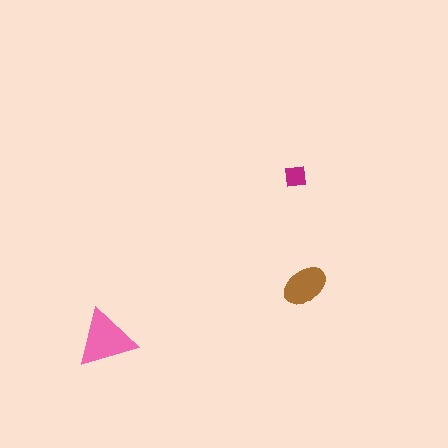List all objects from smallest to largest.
The magenta square, the brown ellipse, the pink triangle.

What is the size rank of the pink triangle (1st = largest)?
1st.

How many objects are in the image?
There are 3 objects in the image.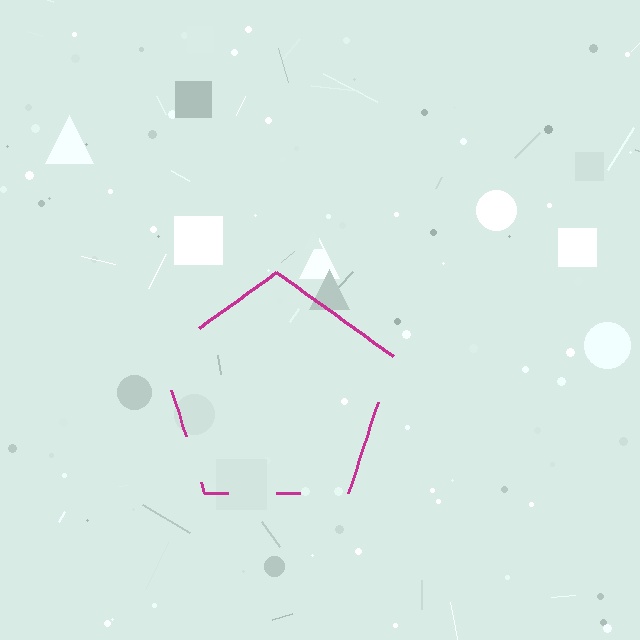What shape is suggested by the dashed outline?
The dashed outline suggests a pentagon.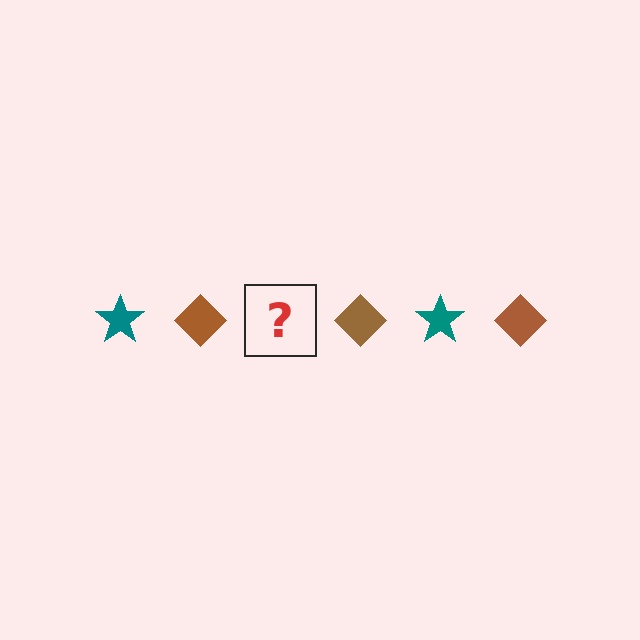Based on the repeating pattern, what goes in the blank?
The blank should be a teal star.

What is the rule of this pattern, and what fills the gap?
The rule is that the pattern alternates between teal star and brown diamond. The gap should be filled with a teal star.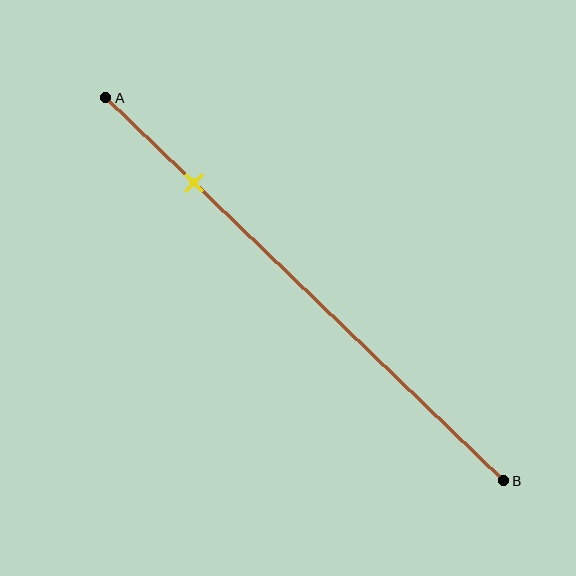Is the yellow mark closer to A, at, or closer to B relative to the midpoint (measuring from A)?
The yellow mark is closer to point A than the midpoint of segment AB.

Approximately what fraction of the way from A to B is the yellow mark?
The yellow mark is approximately 20% of the way from A to B.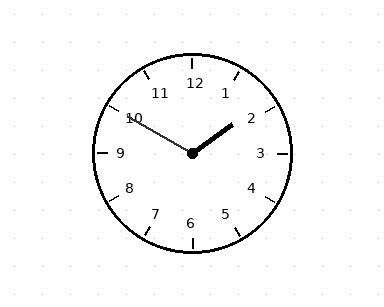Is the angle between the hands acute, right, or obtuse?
It is obtuse.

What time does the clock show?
1:50.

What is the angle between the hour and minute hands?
Approximately 115 degrees.